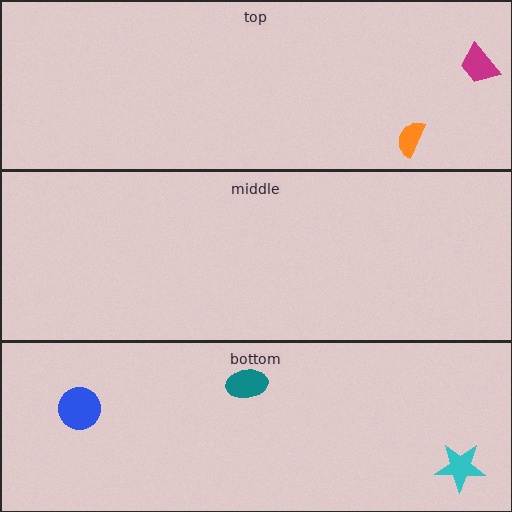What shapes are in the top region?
The orange semicircle, the magenta trapezoid.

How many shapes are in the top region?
2.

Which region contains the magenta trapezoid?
The top region.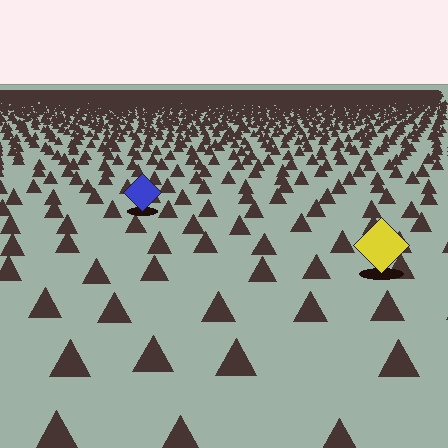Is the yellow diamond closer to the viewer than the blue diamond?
Yes. The yellow diamond is closer — you can tell from the texture gradient: the ground texture is coarser near it.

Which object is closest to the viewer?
The yellow diamond is closest. The texture marks near it are larger and more spread out.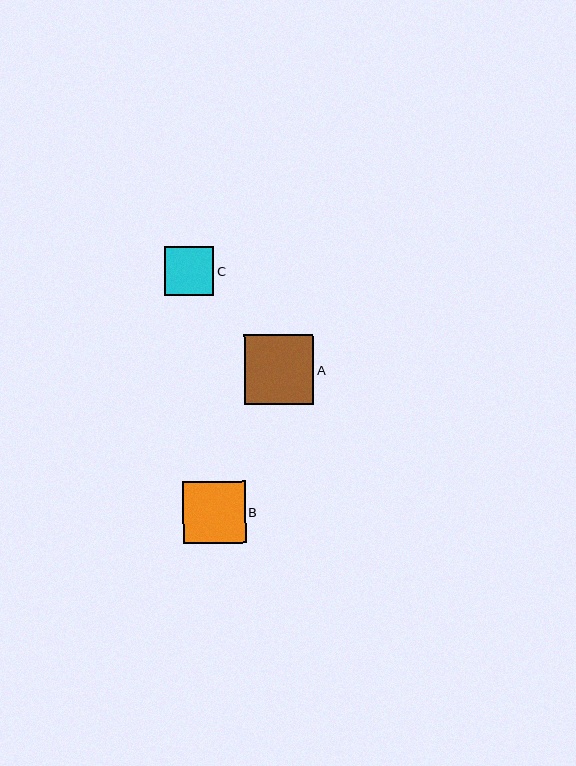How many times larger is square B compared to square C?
Square B is approximately 1.3 times the size of square C.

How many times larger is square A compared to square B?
Square A is approximately 1.1 times the size of square B.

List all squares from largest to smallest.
From largest to smallest: A, B, C.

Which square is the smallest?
Square C is the smallest with a size of approximately 49 pixels.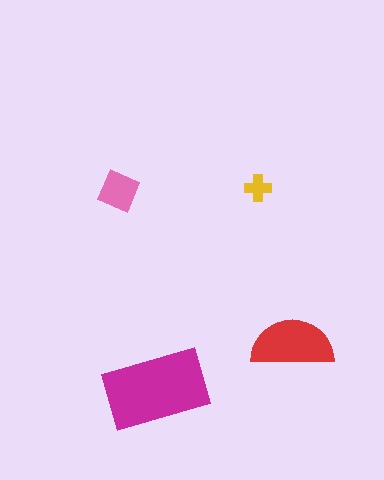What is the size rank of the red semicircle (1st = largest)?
2nd.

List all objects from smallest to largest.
The yellow cross, the pink diamond, the red semicircle, the magenta rectangle.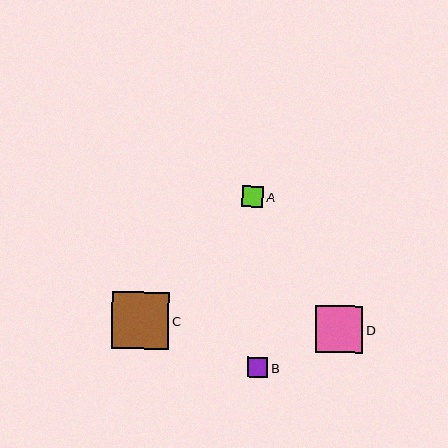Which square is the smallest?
Square B is the smallest with a size of approximately 20 pixels.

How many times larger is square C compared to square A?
Square C is approximately 2.7 times the size of square A.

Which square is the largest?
Square C is the largest with a size of approximately 57 pixels.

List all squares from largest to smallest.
From largest to smallest: C, D, A, B.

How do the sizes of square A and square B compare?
Square A and square B are approximately the same size.